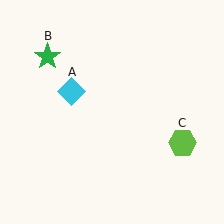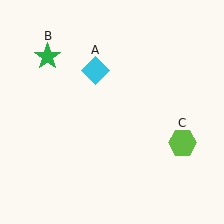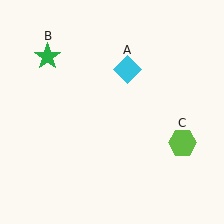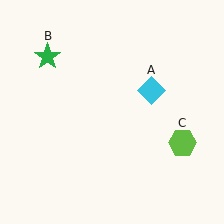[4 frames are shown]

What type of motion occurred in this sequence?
The cyan diamond (object A) rotated clockwise around the center of the scene.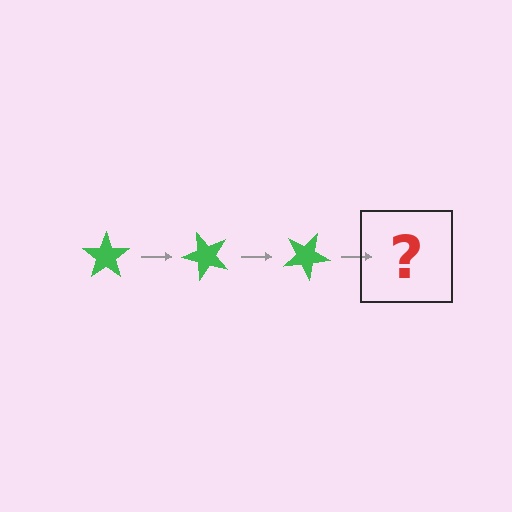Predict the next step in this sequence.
The next step is a green star rotated 150 degrees.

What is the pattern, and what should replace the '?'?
The pattern is that the star rotates 50 degrees each step. The '?' should be a green star rotated 150 degrees.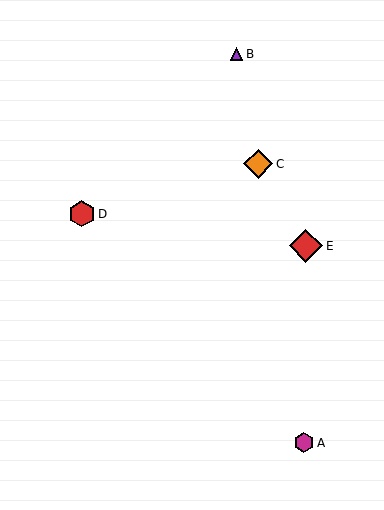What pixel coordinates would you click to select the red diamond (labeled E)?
Click at (306, 246) to select the red diamond E.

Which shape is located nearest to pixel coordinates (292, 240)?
The red diamond (labeled E) at (306, 246) is nearest to that location.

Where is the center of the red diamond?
The center of the red diamond is at (306, 246).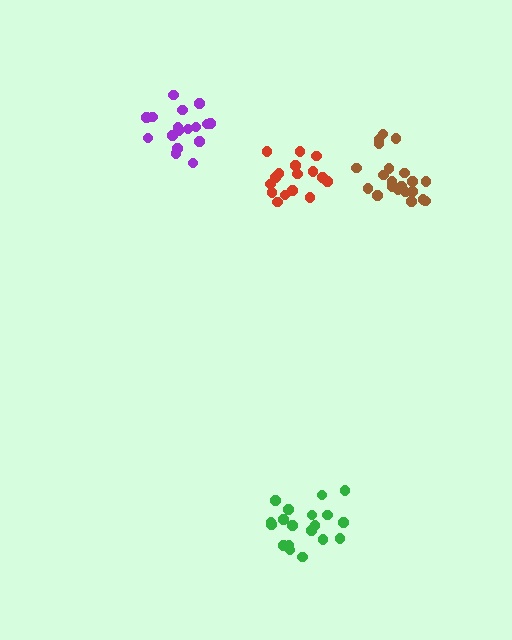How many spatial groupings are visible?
There are 4 spatial groupings.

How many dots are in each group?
Group 1: 21 dots, Group 2: 17 dots, Group 3: 21 dots, Group 4: 16 dots (75 total).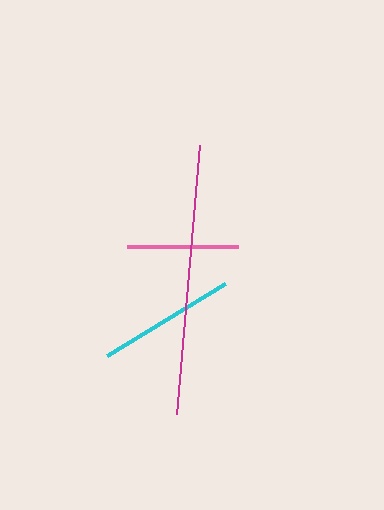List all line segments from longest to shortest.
From longest to shortest: magenta, cyan, pink.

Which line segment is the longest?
The magenta line is the longest at approximately 270 pixels.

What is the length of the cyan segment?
The cyan segment is approximately 139 pixels long.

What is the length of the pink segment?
The pink segment is approximately 110 pixels long.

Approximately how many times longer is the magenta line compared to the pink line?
The magenta line is approximately 2.4 times the length of the pink line.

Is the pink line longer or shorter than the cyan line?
The cyan line is longer than the pink line.